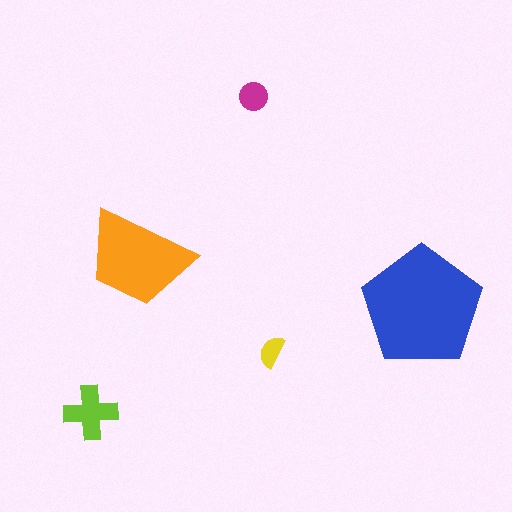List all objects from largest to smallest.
The blue pentagon, the orange trapezoid, the lime cross, the magenta circle, the yellow semicircle.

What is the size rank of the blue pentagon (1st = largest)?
1st.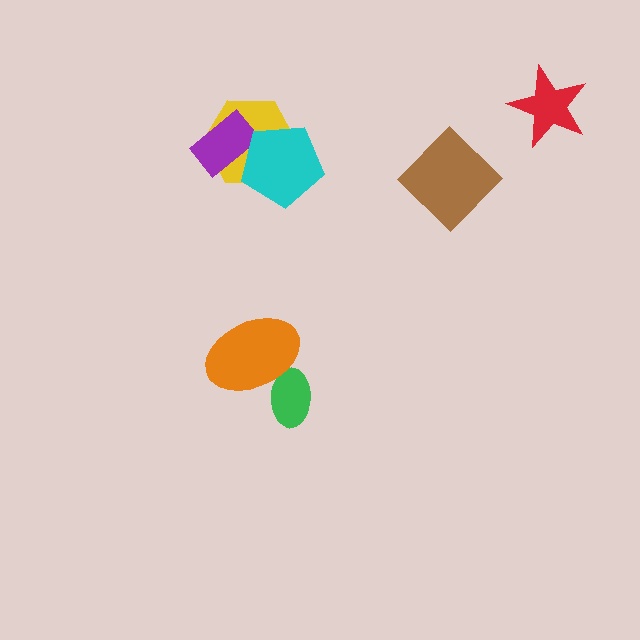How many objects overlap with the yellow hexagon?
2 objects overlap with the yellow hexagon.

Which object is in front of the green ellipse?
The orange ellipse is in front of the green ellipse.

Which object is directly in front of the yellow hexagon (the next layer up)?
The purple rectangle is directly in front of the yellow hexagon.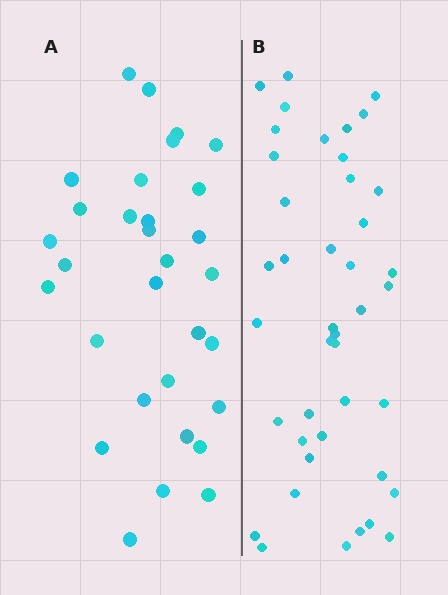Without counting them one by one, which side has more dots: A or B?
Region B (the right region) has more dots.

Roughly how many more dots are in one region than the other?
Region B has roughly 12 or so more dots than region A.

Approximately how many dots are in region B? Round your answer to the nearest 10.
About 40 dots. (The exact count is 42, which rounds to 40.)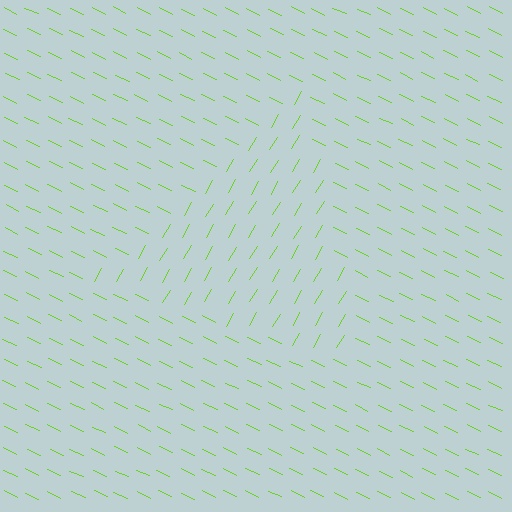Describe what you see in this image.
The image is filled with small lime line segments. A triangle region in the image has lines oriented differently from the surrounding lines, creating a visible texture boundary.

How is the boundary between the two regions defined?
The boundary is defined purely by a change in line orientation (approximately 85 degrees difference). All lines are the same color and thickness.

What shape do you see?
I see a triangle.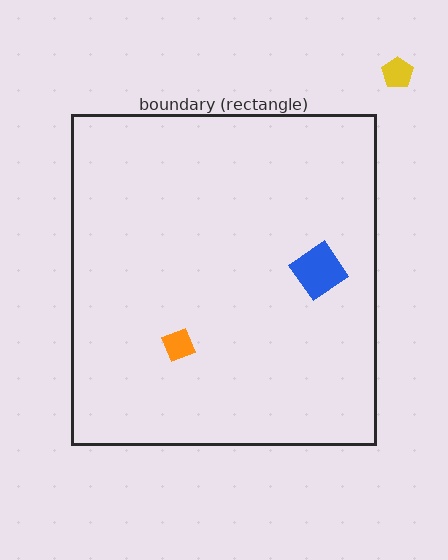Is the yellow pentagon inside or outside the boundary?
Outside.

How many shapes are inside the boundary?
2 inside, 1 outside.